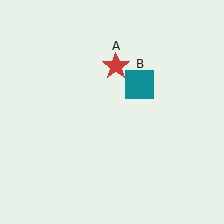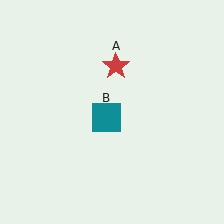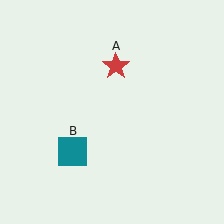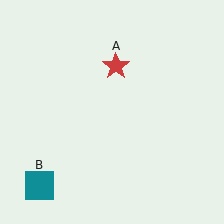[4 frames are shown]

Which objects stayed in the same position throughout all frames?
Red star (object A) remained stationary.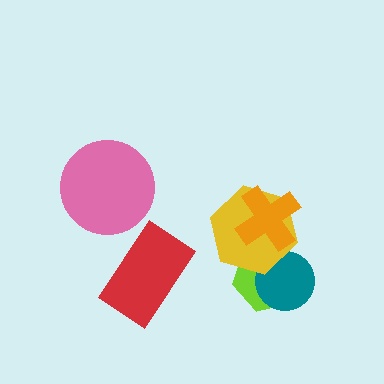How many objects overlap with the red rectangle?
0 objects overlap with the red rectangle.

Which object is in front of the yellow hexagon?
The orange cross is in front of the yellow hexagon.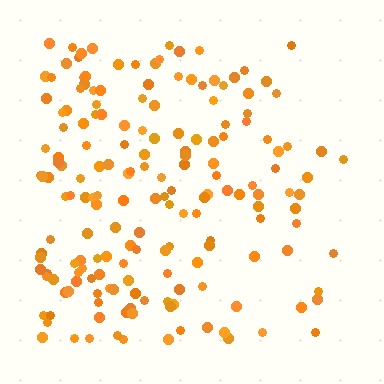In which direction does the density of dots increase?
From right to left, with the left side densest.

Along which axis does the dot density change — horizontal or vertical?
Horizontal.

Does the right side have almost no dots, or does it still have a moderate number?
Still a moderate number, just noticeably fewer than the left.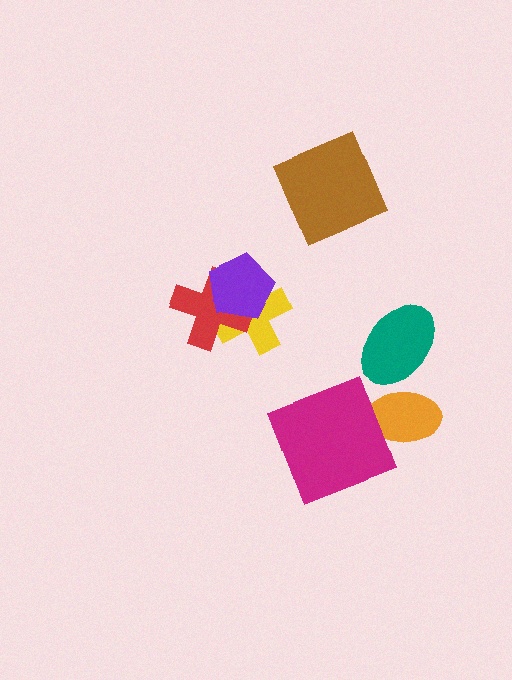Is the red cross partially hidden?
Yes, it is partially covered by another shape.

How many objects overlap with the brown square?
0 objects overlap with the brown square.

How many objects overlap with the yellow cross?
2 objects overlap with the yellow cross.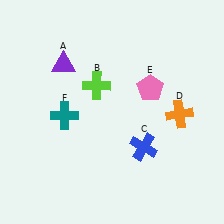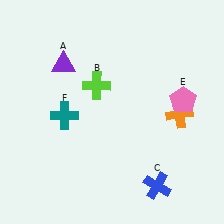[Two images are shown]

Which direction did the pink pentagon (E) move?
The pink pentagon (E) moved right.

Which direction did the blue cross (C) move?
The blue cross (C) moved down.